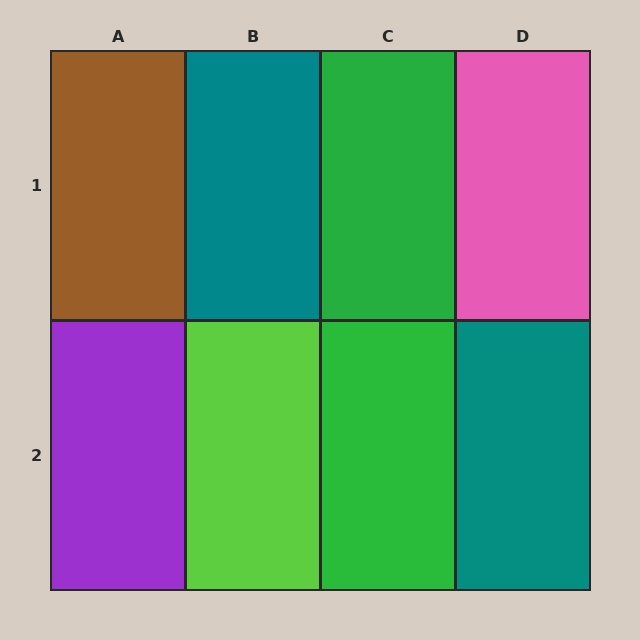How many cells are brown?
1 cell is brown.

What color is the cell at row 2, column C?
Green.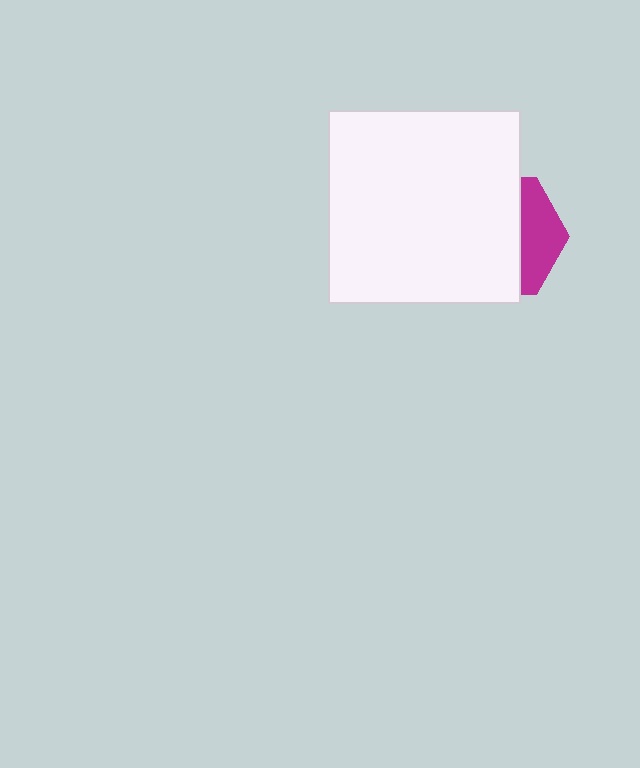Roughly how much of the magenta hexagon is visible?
A small part of it is visible (roughly 31%).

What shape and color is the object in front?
The object in front is a white square.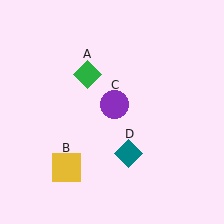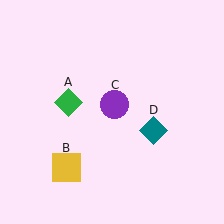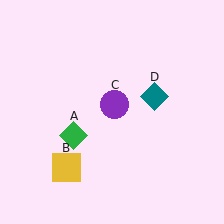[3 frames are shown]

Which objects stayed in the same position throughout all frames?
Yellow square (object B) and purple circle (object C) remained stationary.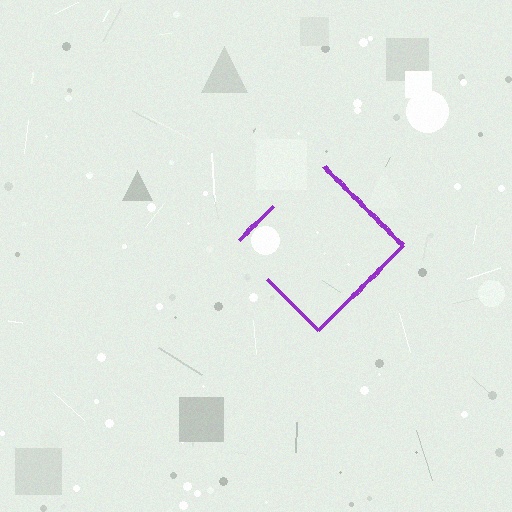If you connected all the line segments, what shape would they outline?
They would outline a diamond.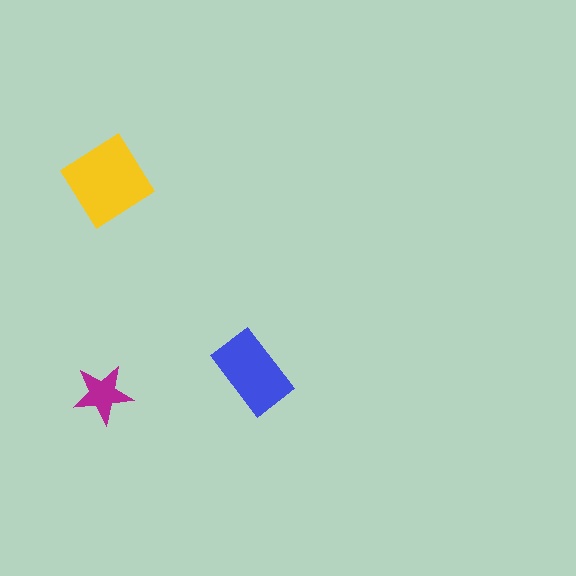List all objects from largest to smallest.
The yellow diamond, the blue rectangle, the magenta star.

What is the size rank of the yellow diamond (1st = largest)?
1st.